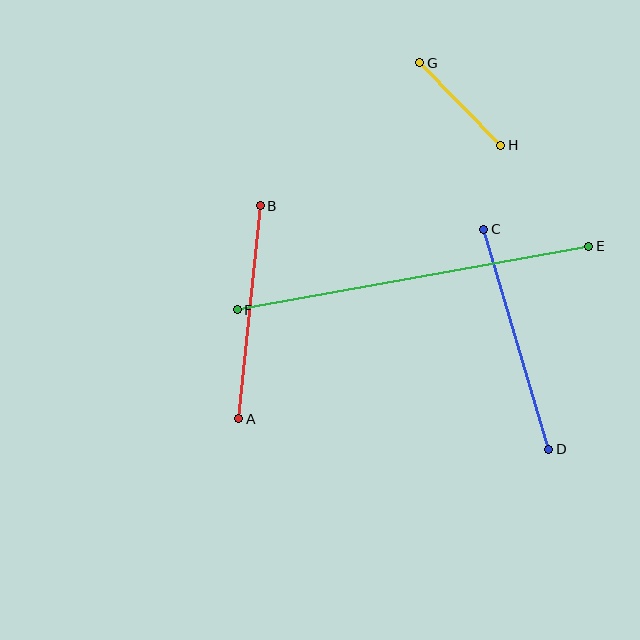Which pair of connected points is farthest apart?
Points E and F are farthest apart.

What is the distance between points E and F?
The distance is approximately 357 pixels.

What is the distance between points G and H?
The distance is approximately 116 pixels.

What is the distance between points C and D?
The distance is approximately 229 pixels.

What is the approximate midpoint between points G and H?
The midpoint is at approximately (460, 104) pixels.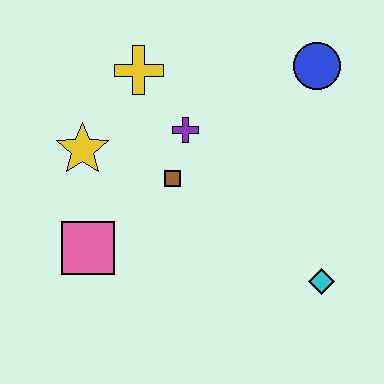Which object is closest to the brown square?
The purple cross is closest to the brown square.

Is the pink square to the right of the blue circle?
No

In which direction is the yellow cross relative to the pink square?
The yellow cross is above the pink square.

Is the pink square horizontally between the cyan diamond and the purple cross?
No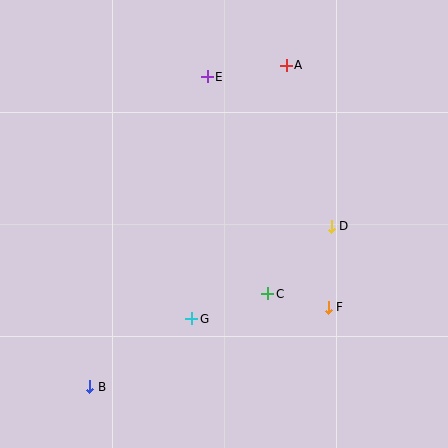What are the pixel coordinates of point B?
Point B is at (90, 387).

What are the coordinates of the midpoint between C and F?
The midpoint between C and F is at (298, 301).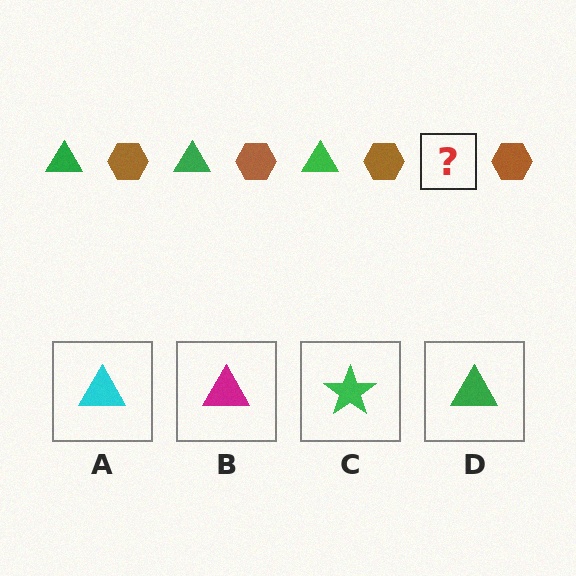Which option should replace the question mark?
Option D.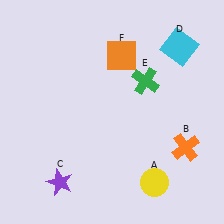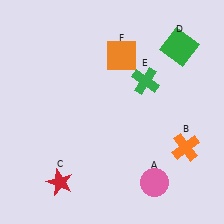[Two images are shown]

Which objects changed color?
A changed from yellow to pink. C changed from purple to red. D changed from cyan to green.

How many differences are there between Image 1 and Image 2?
There are 3 differences between the two images.